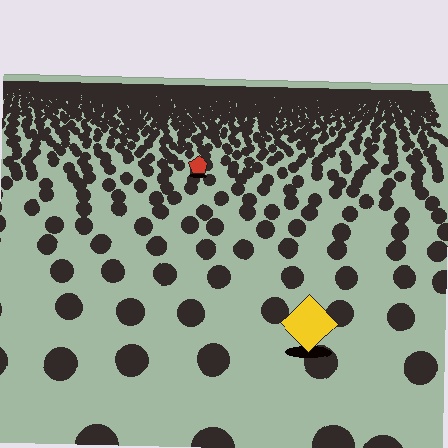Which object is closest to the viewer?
The yellow diamond is closest. The texture marks near it are larger and more spread out.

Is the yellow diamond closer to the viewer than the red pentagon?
Yes. The yellow diamond is closer — you can tell from the texture gradient: the ground texture is coarser near it.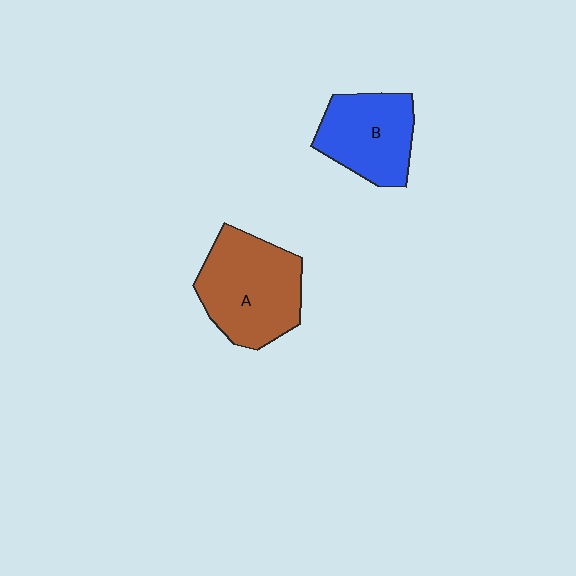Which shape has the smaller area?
Shape B (blue).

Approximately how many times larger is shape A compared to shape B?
Approximately 1.3 times.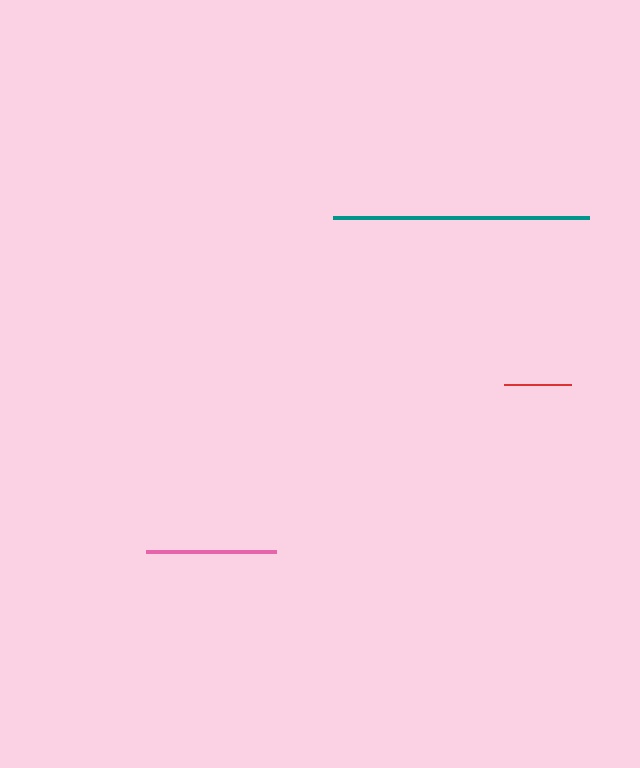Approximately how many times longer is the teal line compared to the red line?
The teal line is approximately 3.8 times the length of the red line.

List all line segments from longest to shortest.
From longest to shortest: teal, pink, red.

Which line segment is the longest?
The teal line is the longest at approximately 255 pixels.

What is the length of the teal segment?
The teal segment is approximately 255 pixels long.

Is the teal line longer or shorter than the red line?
The teal line is longer than the red line.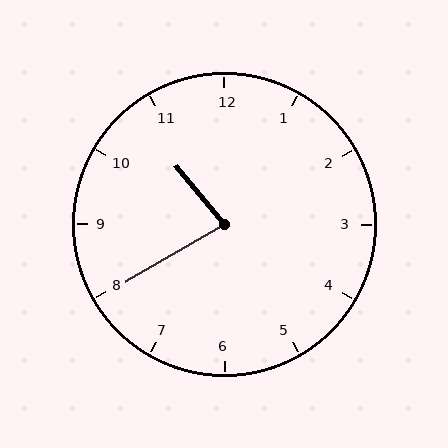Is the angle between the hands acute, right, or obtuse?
It is acute.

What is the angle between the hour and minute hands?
Approximately 80 degrees.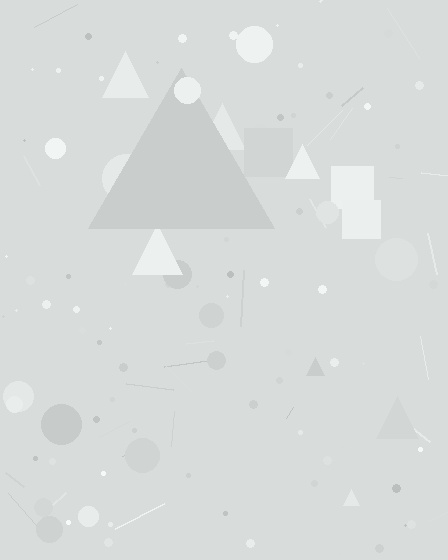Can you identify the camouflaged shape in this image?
The camouflaged shape is a triangle.